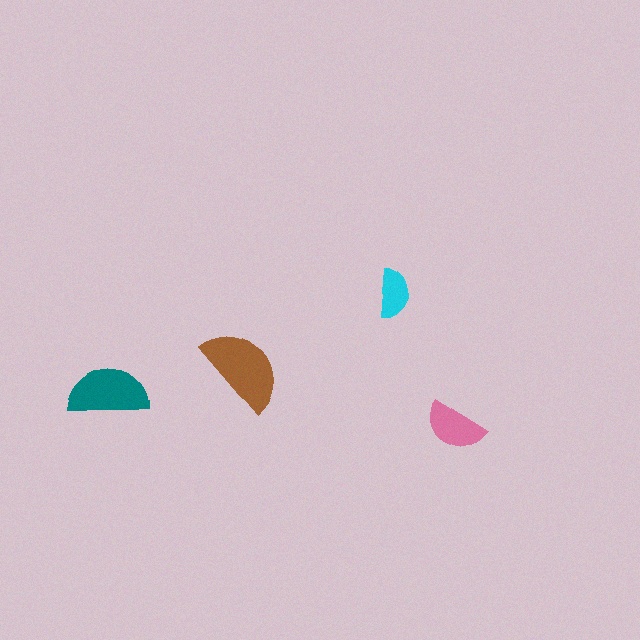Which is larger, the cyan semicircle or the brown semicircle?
The brown one.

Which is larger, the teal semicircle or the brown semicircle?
The brown one.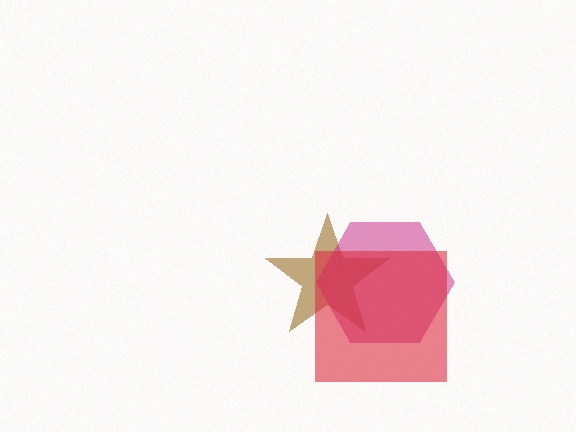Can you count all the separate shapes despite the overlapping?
Yes, there are 3 separate shapes.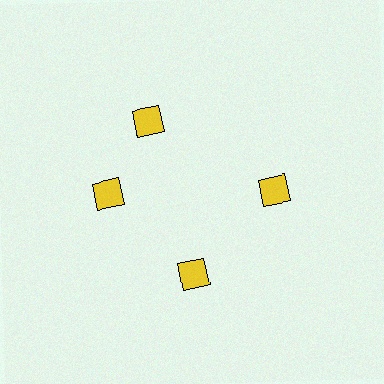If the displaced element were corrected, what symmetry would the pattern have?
It would have 4-fold rotational symmetry — the pattern would map onto itself every 90 degrees.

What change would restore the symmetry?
The symmetry would be restored by rotating it back into even spacing with its neighbors so that all 4 squares sit at equal angles and equal distance from the center.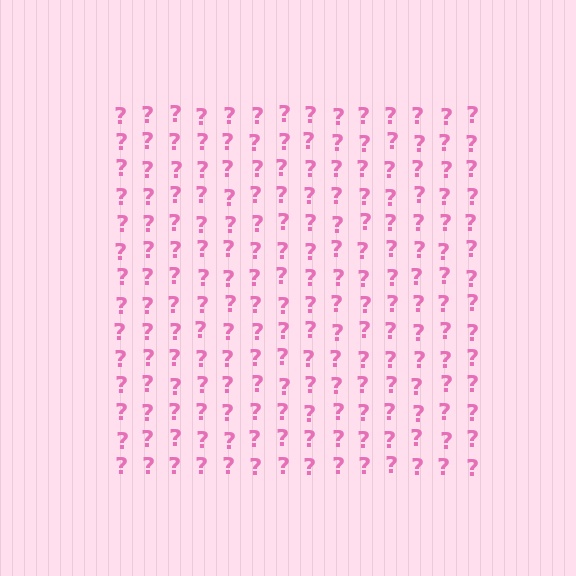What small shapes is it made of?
It is made of small question marks.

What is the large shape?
The large shape is a square.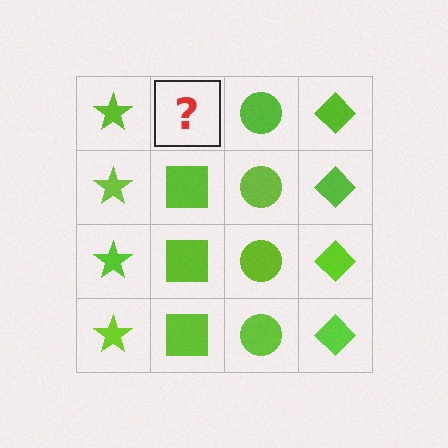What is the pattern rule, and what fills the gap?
The rule is that each column has a consistent shape. The gap should be filled with a lime square.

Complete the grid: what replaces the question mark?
The question mark should be replaced with a lime square.